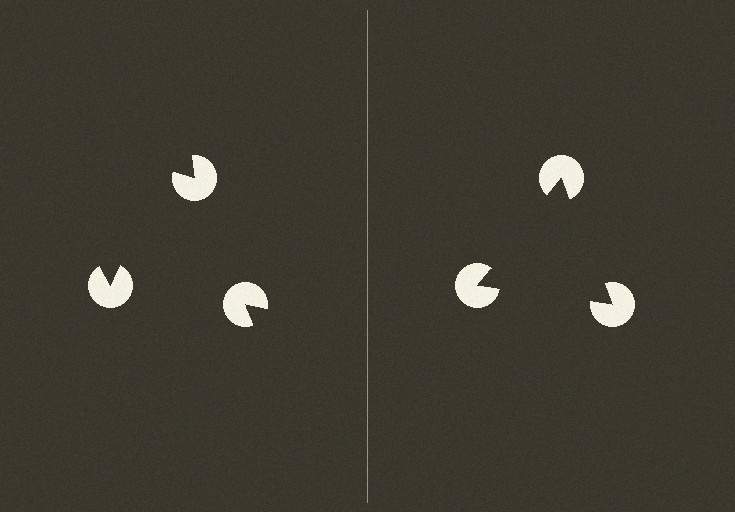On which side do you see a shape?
An illusory triangle appears on the right side. On the left side the wedge cuts are rotated, so no coherent shape forms.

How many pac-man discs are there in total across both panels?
6 — 3 on each side.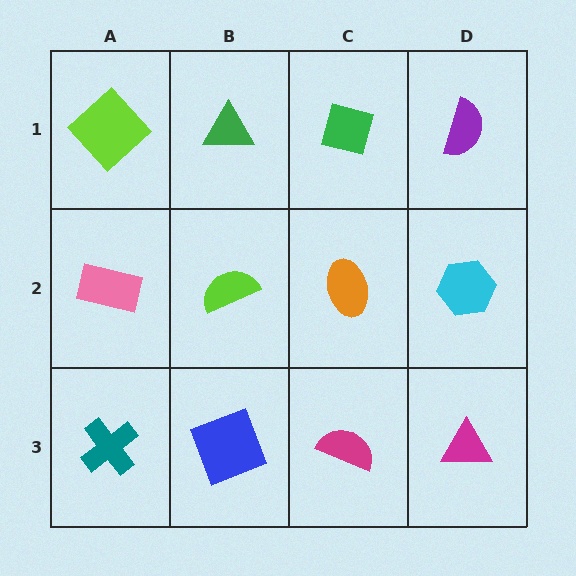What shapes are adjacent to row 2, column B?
A green triangle (row 1, column B), a blue square (row 3, column B), a pink rectangle (row 2, column A), an orange ellipse (row 2, column C).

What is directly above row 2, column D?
A purple semicircle.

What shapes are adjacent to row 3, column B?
A lime semicircle (row 2, column B), a teal cross (row 3, column A), a magenta semicircle (row 3, column C).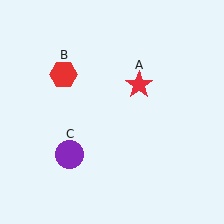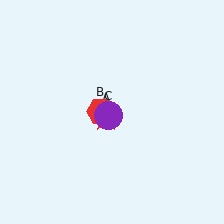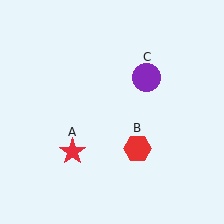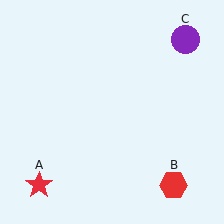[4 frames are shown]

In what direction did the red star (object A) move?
The red star (object A) moved down and to the left.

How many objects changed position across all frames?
3 objects changed position: red star (object A), red hexagon (object B), purple circle (object C).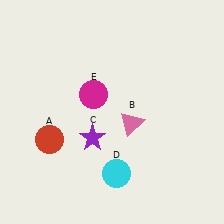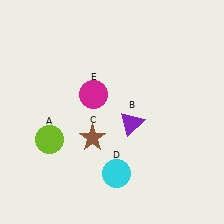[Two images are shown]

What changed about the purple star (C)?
In Image 1, C is purple. In Image 2, it changed to brown.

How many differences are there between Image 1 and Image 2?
There are 3 differences between the two images.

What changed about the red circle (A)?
In Image 1, A is red. In Image 2, it changed to lime.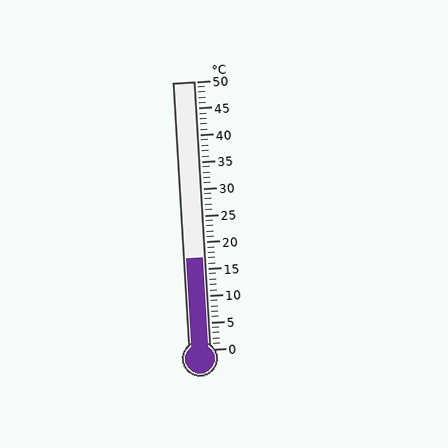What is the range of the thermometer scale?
The thermometer scale ranges from 0°C to 50°C.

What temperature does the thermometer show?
The thermometer shows approximately 17°C.